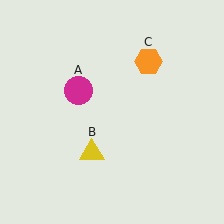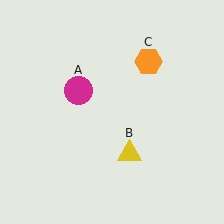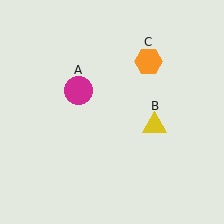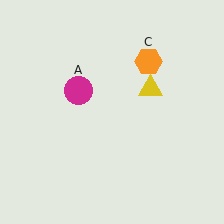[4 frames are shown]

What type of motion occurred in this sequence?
The yellow triangle (object B) rotated counterclockwise around the center of the scene.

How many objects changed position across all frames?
1 object changed position: yellow triangle (object B).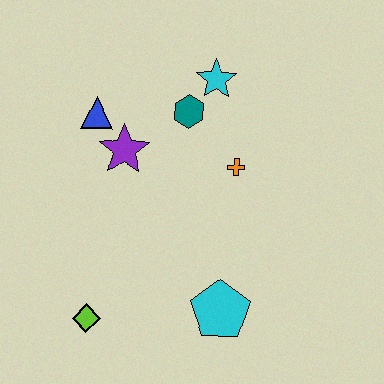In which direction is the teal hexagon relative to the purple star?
The teal hexagon is to the right of the purple star.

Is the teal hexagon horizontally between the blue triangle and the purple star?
No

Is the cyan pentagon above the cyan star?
No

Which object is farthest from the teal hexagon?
The lime diamond is farthest from the teal hexagon.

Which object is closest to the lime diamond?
The cyan pentagon is closest to the lime diamond.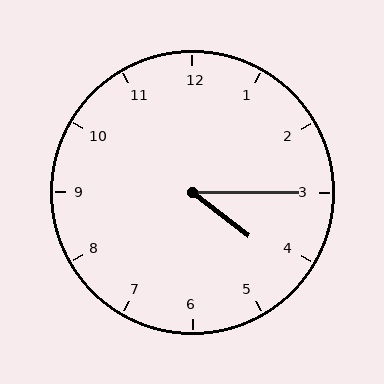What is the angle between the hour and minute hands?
Approximately 38 degrees.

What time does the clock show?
4:15.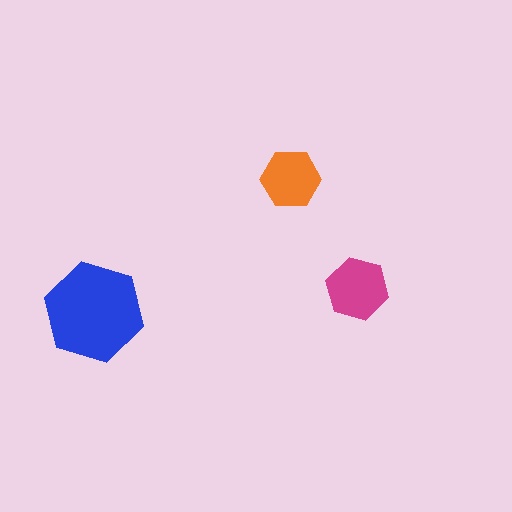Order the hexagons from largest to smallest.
the blue one, the magenta one, the orange one.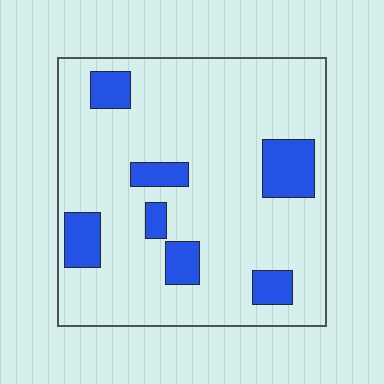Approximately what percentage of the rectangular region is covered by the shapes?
Approximately 15%.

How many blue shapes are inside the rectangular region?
7.